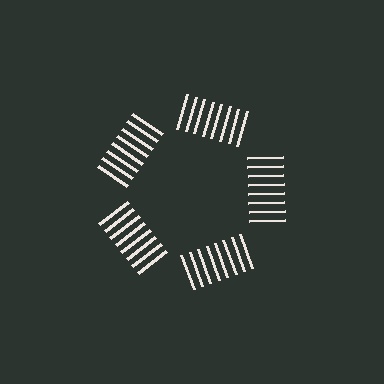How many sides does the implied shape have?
5 sides — the line-ends trace a pentagon.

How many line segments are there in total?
40 — 8 along each of the 5 edges.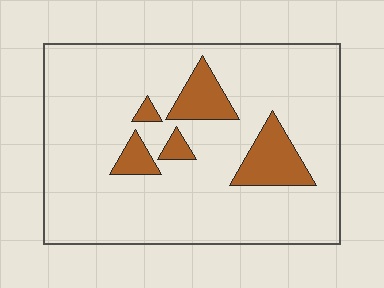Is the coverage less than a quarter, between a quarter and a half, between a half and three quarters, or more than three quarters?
Less than a quarter.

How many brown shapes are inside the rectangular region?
5.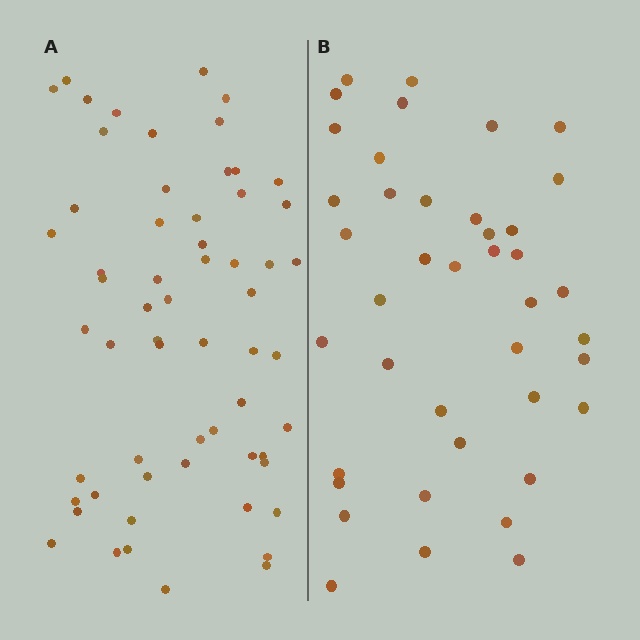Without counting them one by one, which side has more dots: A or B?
Region A (the left region) has more dots.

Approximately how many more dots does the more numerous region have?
Region A has approximately 20 more dots than region B.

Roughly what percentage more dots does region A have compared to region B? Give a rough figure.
About 45% more.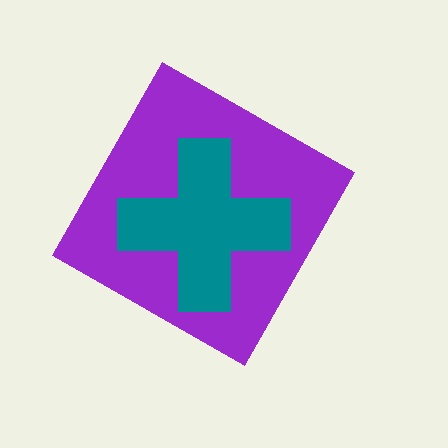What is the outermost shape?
The purple diamond.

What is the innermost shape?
The teal cross.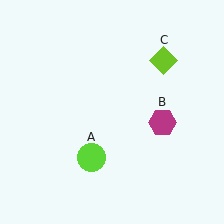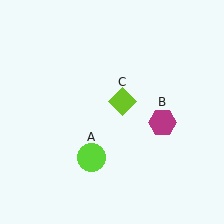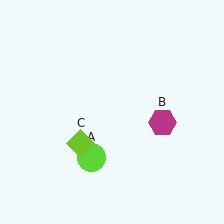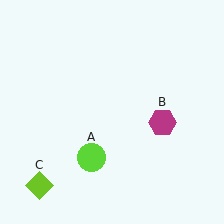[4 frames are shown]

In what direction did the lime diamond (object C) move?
The lime diamond (object C) moved down and to the left.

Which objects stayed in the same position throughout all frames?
Lime circle (object A) and magenta hexagon (object B) remained stationary.